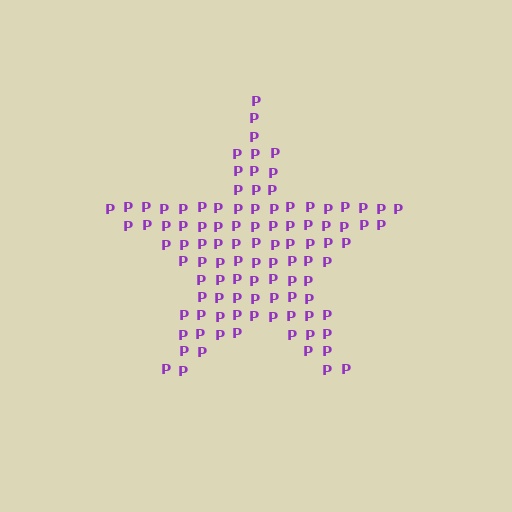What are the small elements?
The small elements are letter P's.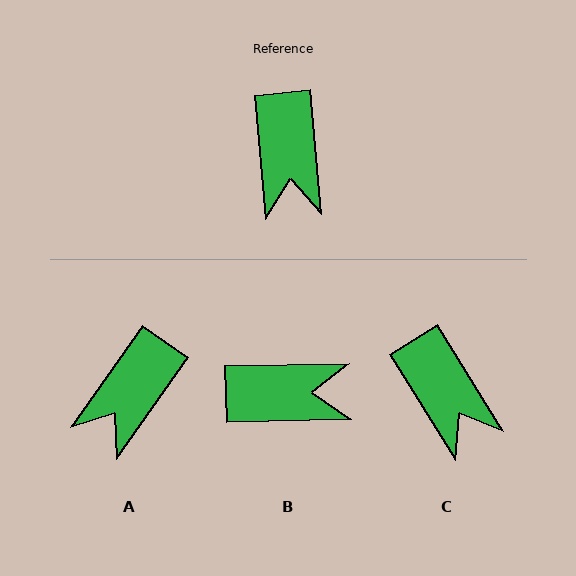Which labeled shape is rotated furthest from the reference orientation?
B, about 86 degrees away.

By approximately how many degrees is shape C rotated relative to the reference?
Approximately 26 degrees counter-clockwise.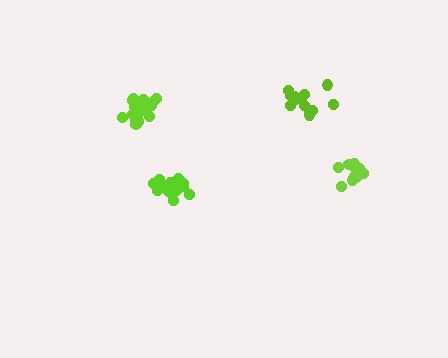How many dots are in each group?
Group 1: 16 dots, Group 2: 12 dots, Group 3: 16 dots, Group 4: 12 dots (56 total).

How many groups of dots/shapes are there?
There are 4 groups.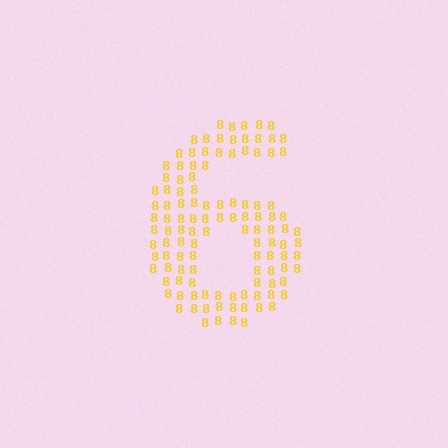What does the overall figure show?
The overall figure shows the digit 6.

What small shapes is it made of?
It is made of small digit 8's.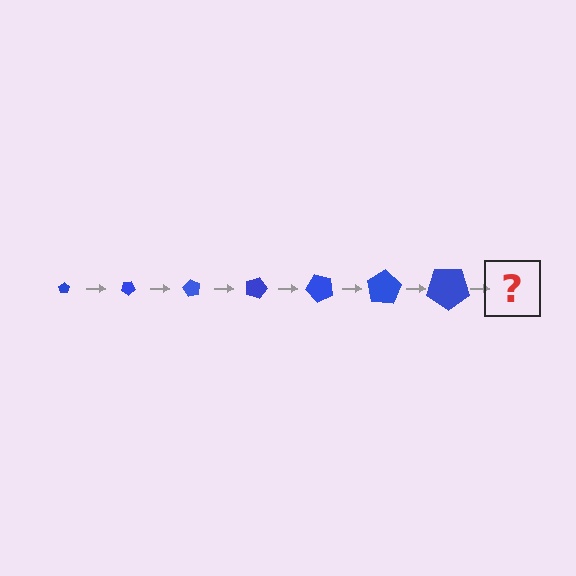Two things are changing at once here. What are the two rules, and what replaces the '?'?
The two rules are that the pentagon grows larger each step and it rotates 30 degrees each step. The '?' should be a pentagon, larger than the previous one and rotated 210 degrees from the start.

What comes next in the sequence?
The next element should be a pentagon, larger than the previous one and rotated 210 degrees from the start.